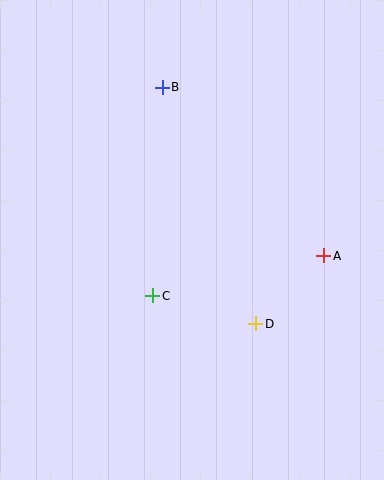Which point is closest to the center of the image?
Point C at (153, 296) is closest to the center.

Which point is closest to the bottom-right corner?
Point D is closest to the bottom-right corner.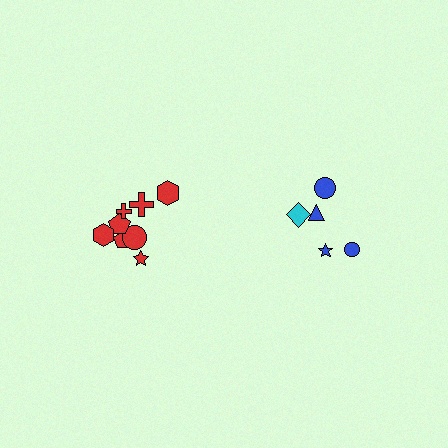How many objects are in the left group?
There are 8 objects.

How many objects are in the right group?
There are 5 objects.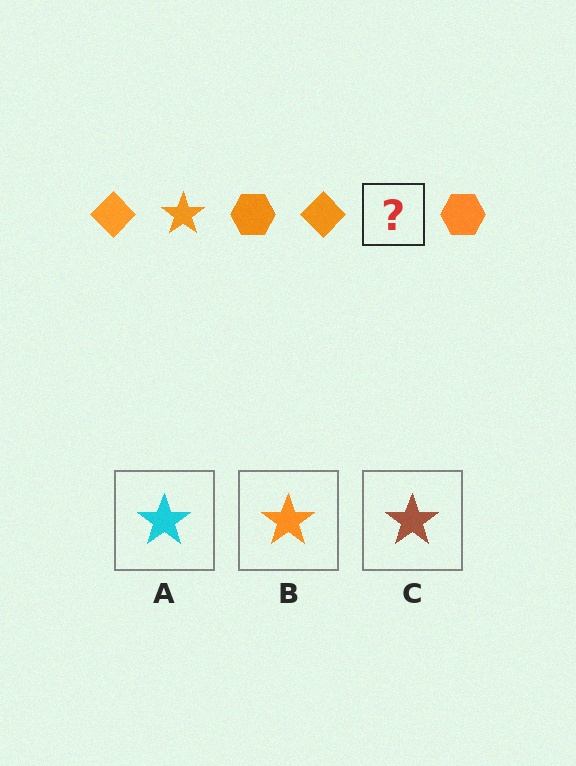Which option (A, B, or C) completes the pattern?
B.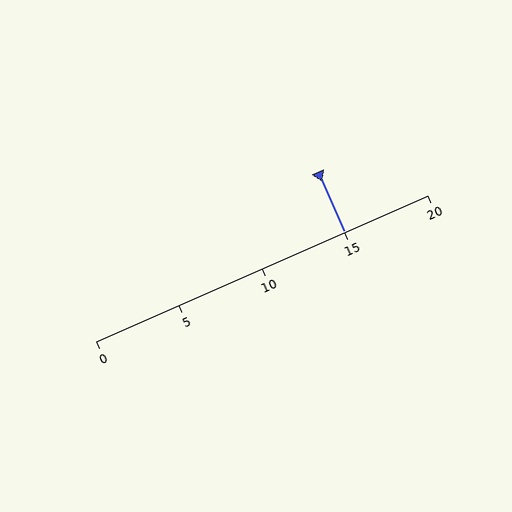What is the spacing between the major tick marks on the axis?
The major ticks are spaced 5 apart.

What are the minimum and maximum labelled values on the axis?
The axis runs from 0 to 20.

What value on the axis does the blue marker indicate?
The marker indicates approximately 15.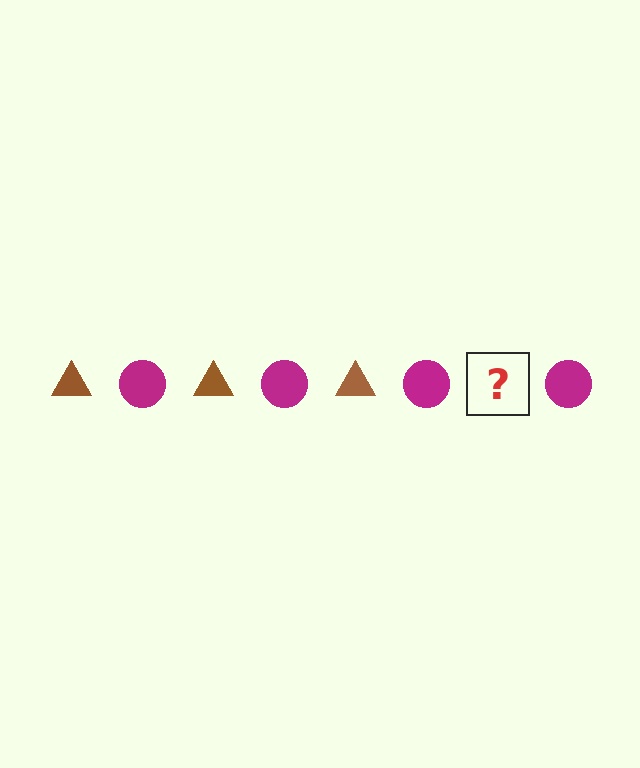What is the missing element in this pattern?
The missing element is a brown triangle.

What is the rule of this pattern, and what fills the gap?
The rule is that the pattern alternates between brown triangle and magenta circle. The gap should be filled with a brown triangle.